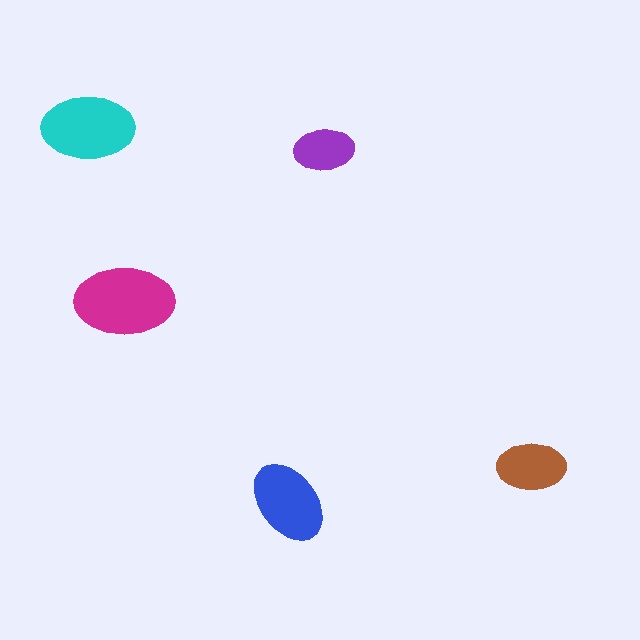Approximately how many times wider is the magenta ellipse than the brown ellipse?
About 1.5 times wider.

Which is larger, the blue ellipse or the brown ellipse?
The blue one.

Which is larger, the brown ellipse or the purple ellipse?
The brown one.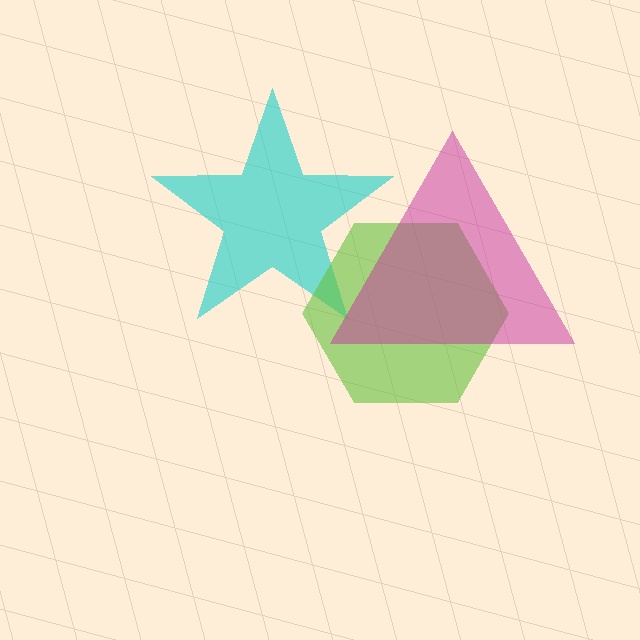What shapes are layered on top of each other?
The layered shapes are: a cyan star, a lime hexagon, a magenta triangle.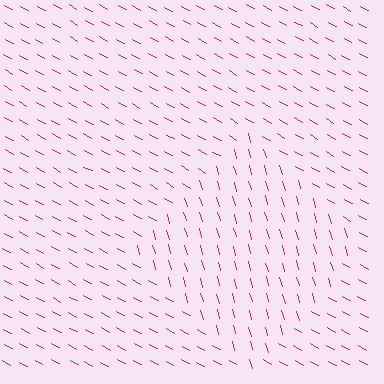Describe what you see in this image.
The image is filled with small red line segments. A diamond region in the image has lines oriented differently from the surrounding lines, creating a visible texture boundary.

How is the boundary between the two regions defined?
The boundary is defined purely by a change in line orientation (approximately 45 degrees difference). All lines are the same color and thickness.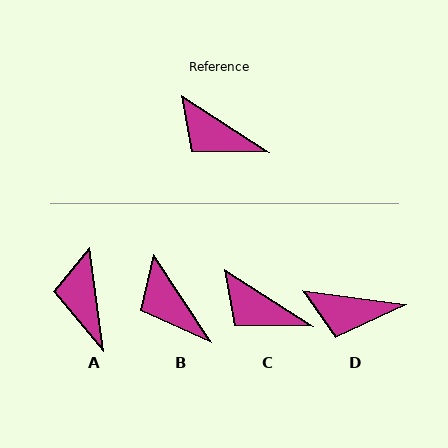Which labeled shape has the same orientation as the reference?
C.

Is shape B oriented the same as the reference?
No, it is off by about 24 degrees.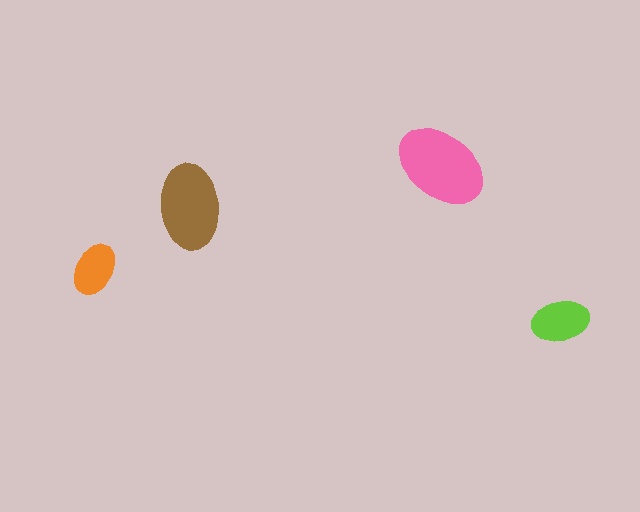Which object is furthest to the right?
The lime ellipse is rightmost.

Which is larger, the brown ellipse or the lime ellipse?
The brown one.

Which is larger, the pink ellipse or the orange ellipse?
The pink one.